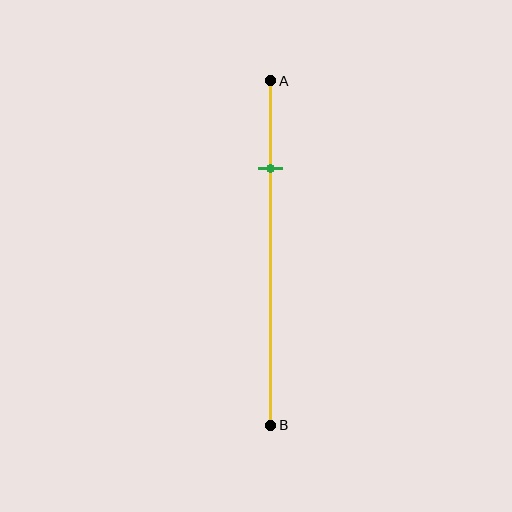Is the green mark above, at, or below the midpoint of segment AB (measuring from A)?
The green mark is above the midpoint of segment AB.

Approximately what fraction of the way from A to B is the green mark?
The green mark is approximately 25% of the way from A to B.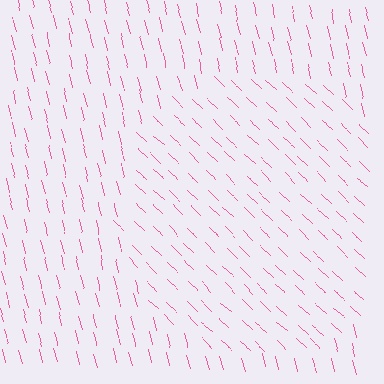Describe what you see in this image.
The image is filled with small pink line segments. A circle region in the image has lines oriented differently from the surrounding lines, creating a visible texture boundary.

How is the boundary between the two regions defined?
The boundary is defined purely by a change in line orientation (approximately 33 degrees difference). All lines are the same color and thickness.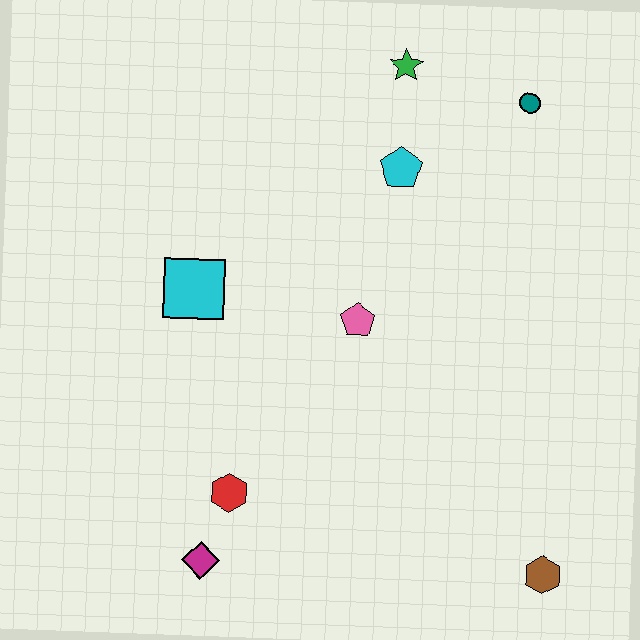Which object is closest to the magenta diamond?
The red hexagon is closest to the magenta diamond.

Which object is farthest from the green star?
The magenta diamond is farthest from the green star.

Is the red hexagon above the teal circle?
No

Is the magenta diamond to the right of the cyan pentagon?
No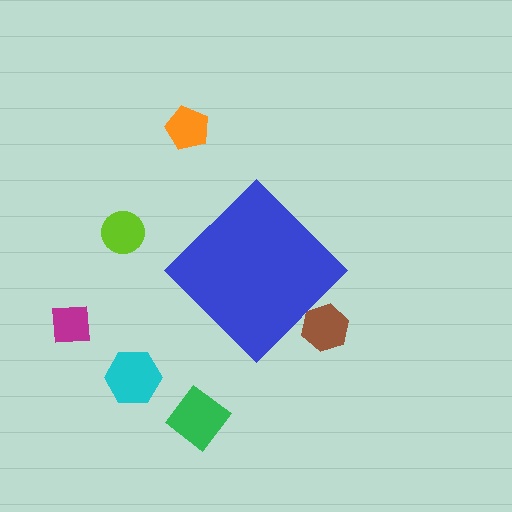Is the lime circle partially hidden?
No, the lime circle is fully visible.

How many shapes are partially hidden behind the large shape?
1 shape is partially hidden.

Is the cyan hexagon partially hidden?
No, the cyan hexagon is fully visible.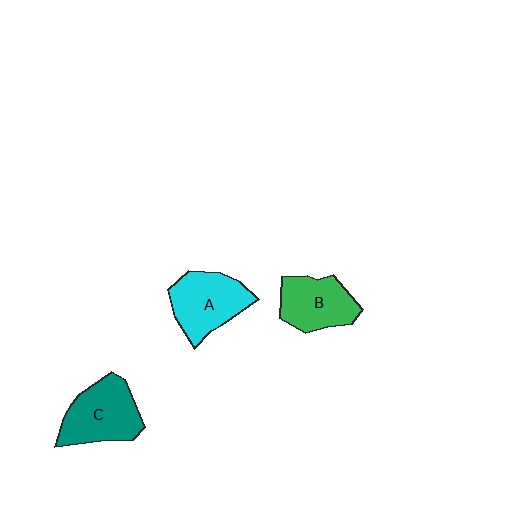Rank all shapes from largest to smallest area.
From largest to smallest: C (teal), A (cyan), B (green).